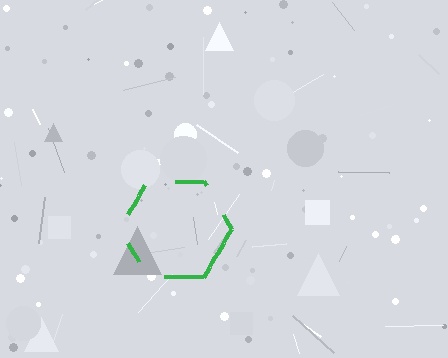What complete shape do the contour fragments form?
The contour fragments form a hexagon.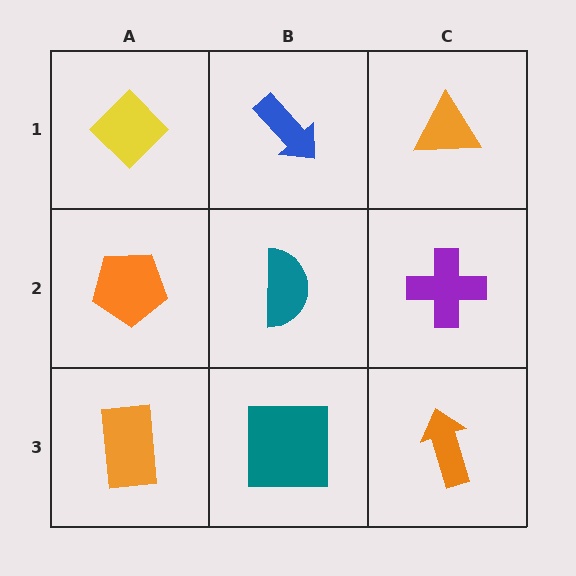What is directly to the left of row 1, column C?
A blue arrow.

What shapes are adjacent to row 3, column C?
A purple cross (row 2, column C), a teal square (row 3, column B).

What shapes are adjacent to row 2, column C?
An orange triangle (row 1, column C), an orange arrow (row 3, column C), a teal semicircle (row 2, column B).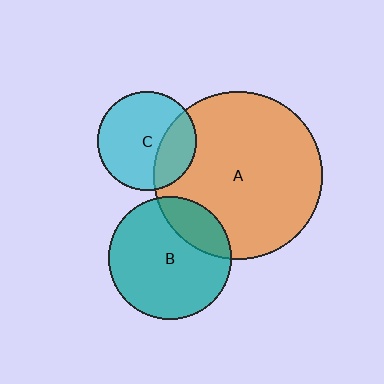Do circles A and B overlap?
Yes.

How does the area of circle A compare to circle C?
Approximately 2.9 times.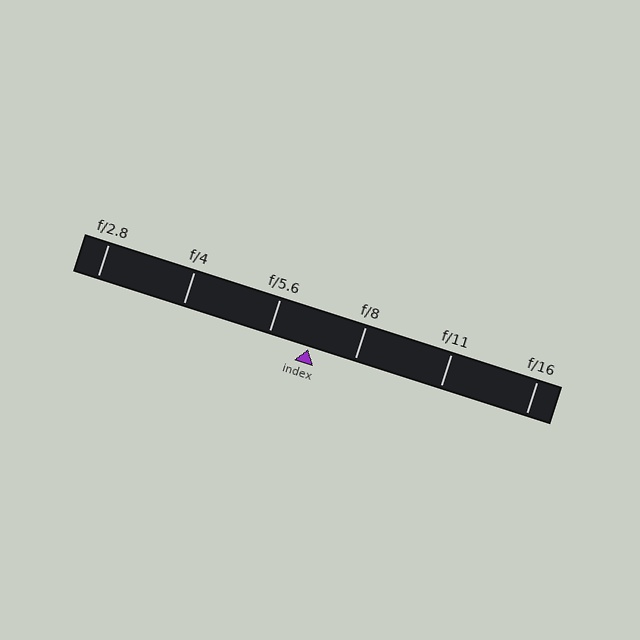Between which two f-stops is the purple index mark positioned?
The index mark is between f/5.6 and f/8.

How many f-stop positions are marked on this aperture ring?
There are 6 f-stop positions marked.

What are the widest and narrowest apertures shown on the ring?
The widest aperture shown is f/2.8 and the narrowest is f/16.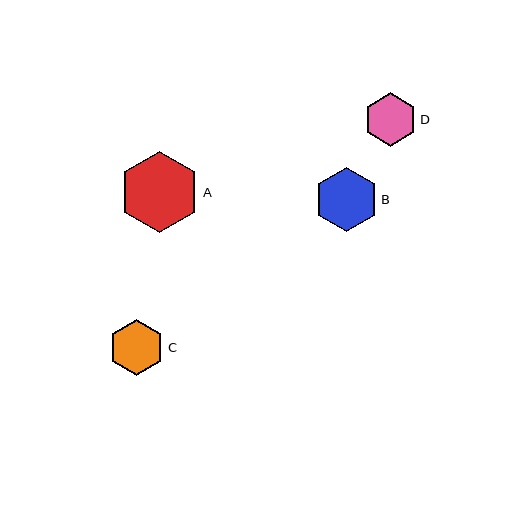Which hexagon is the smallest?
Hexagon D is the smallest with a size of approximately 53 pixels.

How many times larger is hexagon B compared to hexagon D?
Hexagon B is approximately 1.2 times the size of hexagon D.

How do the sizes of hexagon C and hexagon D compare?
Hexagon C and hexagon D are approximately the same size.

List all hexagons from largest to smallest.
From largest to smallest: A, B, C, D.